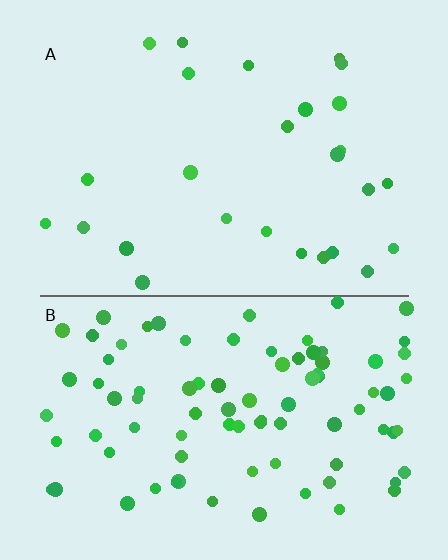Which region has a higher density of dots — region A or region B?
B (the bottom).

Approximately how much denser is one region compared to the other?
Approximately 3.2× — region B over region A.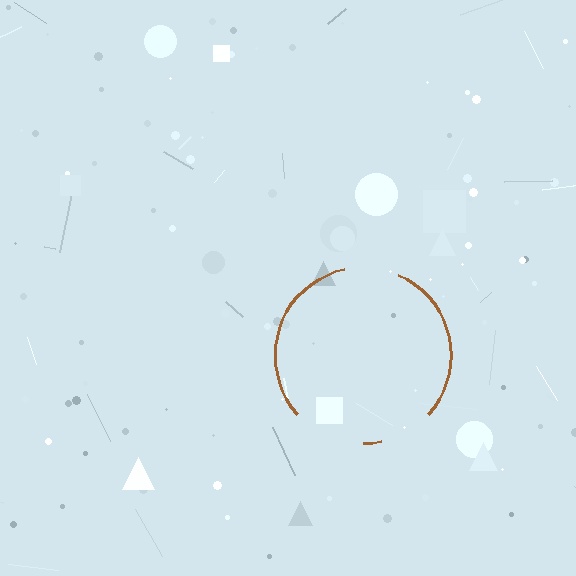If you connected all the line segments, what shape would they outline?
They would outline a circle.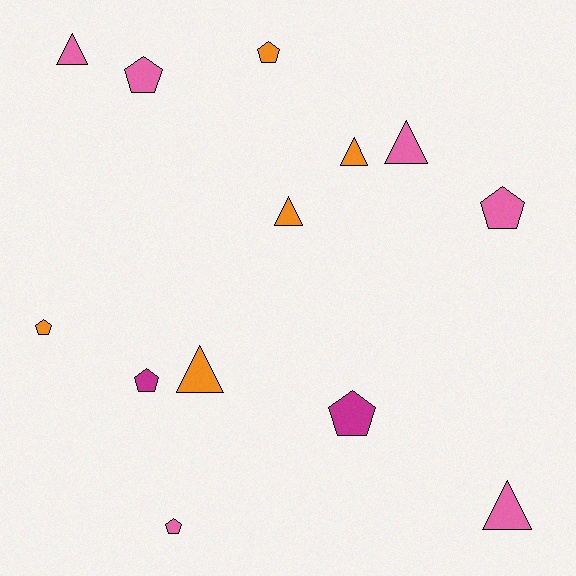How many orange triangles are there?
There are 3 orange triangles.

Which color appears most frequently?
Pink, with 6 objects.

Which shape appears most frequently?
Pentagon, with 7 objects.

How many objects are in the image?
There are 13 objects.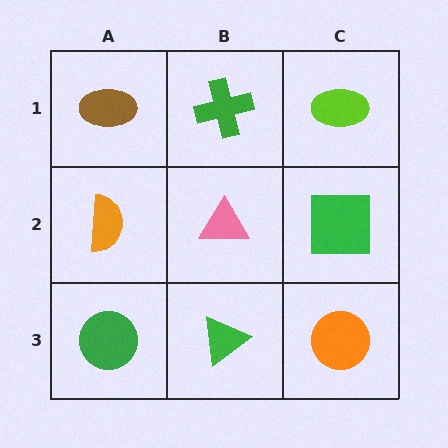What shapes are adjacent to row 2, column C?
A lime ellipse (row 1, column C), an orange circle (row 3, column C), a pink triangle (row 2, column B).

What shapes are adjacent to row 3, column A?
An orange semicircle (row 2, column A), a green triangle (row 3, column B).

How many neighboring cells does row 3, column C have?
2.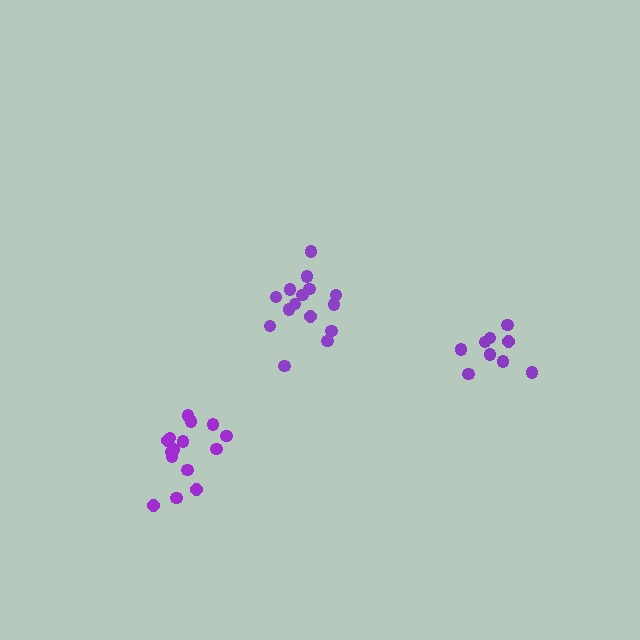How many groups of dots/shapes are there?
There are 3 groups.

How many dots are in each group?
Group 1: 15 dots, Group 2: 9 dots, Group 3: 15 dots (39 total).